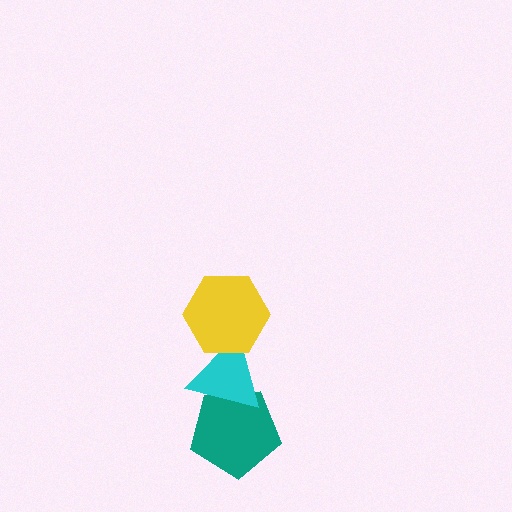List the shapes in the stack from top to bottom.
From top to bottom: the yellow hexagon, the cyan triangle, the teal pentagon.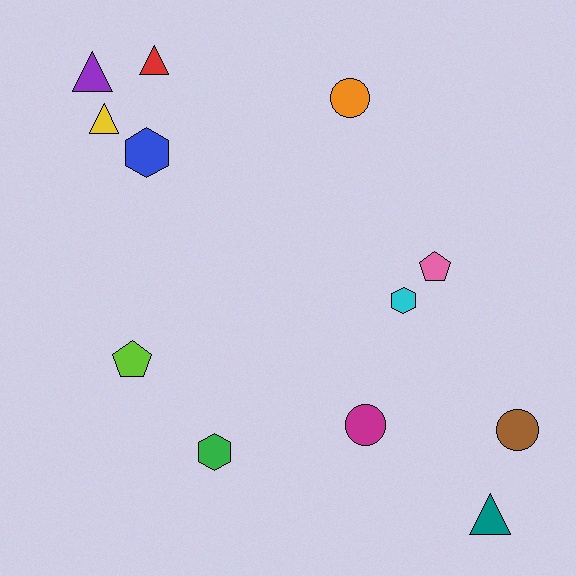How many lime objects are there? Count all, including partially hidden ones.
There is 1 lime object.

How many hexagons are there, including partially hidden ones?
There are 3 hexagons.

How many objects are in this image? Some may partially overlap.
There are 12 objects.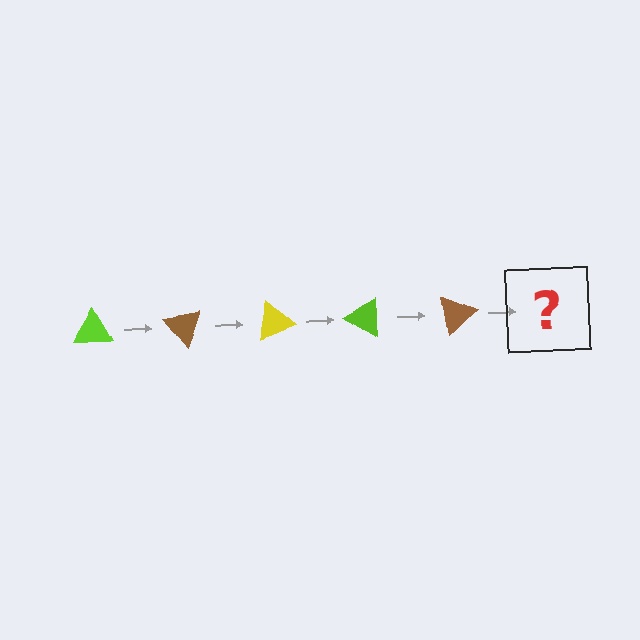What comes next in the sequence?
The next element should be a yellow triangle, rotated 250 degrees from the start.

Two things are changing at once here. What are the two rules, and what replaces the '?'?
The two rules are that it rotates 50 degrees each step and the color cycles through lime, brown, and yellow. The '?' should be a yellow triangle, rotated 250 degrees from the start.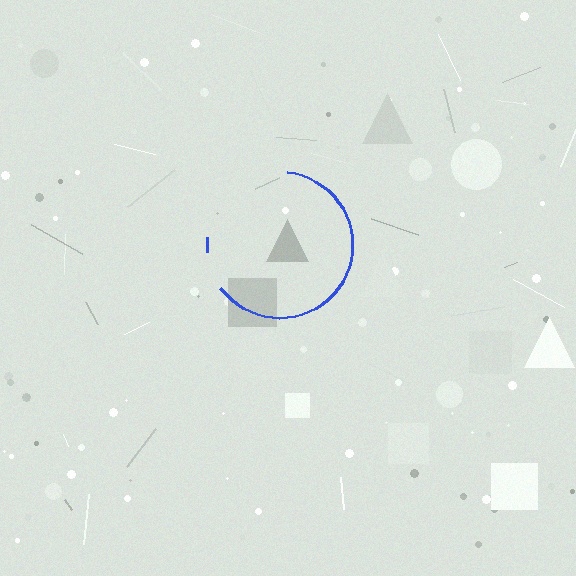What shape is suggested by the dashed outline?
The dashed outline suggests a circle.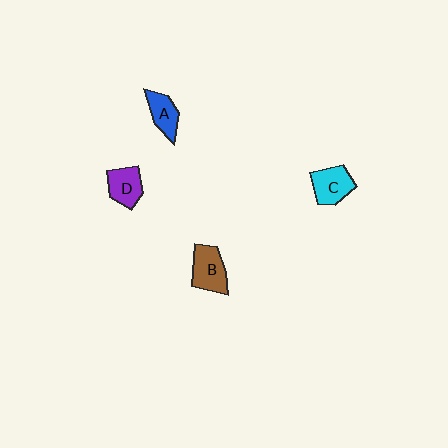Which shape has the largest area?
Shape B (brown).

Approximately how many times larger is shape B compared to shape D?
Approximately 1.2 times.